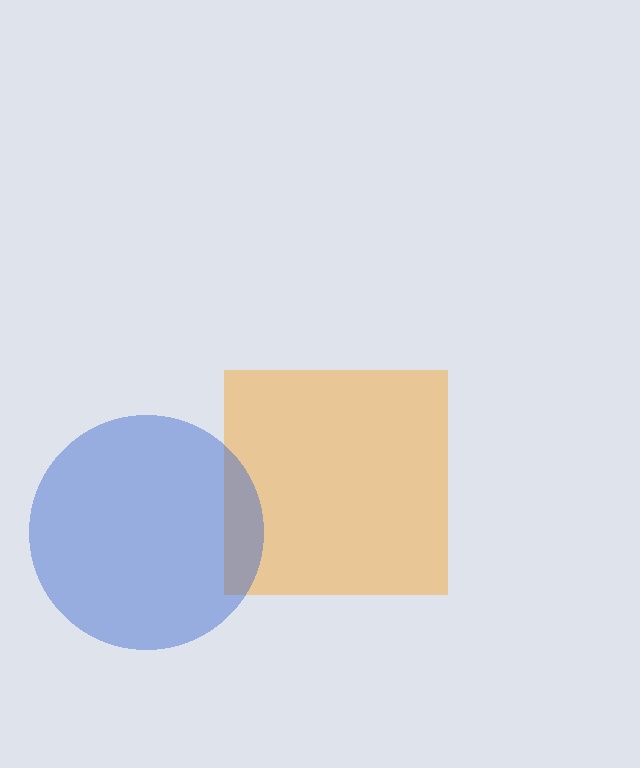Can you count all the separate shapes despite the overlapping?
Yes, there are 2 separate shapes.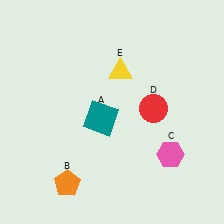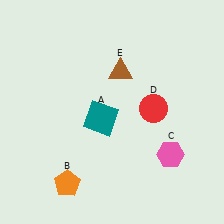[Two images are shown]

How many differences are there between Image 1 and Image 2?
There is 1 difference between the two images.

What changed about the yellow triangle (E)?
In Image 1, E is yellow. In Image 2, it changed to brown.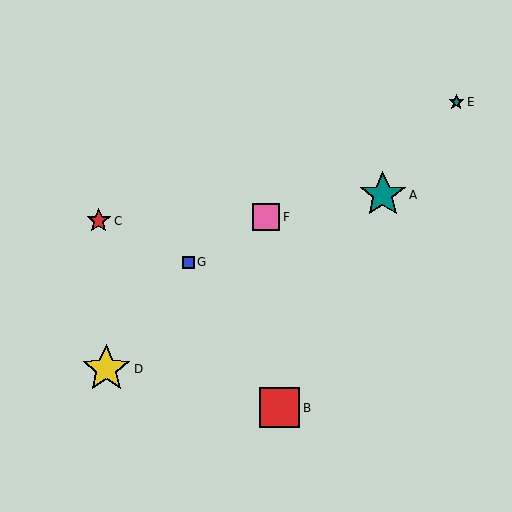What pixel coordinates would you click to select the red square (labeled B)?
Click at (280, 408) to select the red square B.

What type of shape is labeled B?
Shape B is a red square.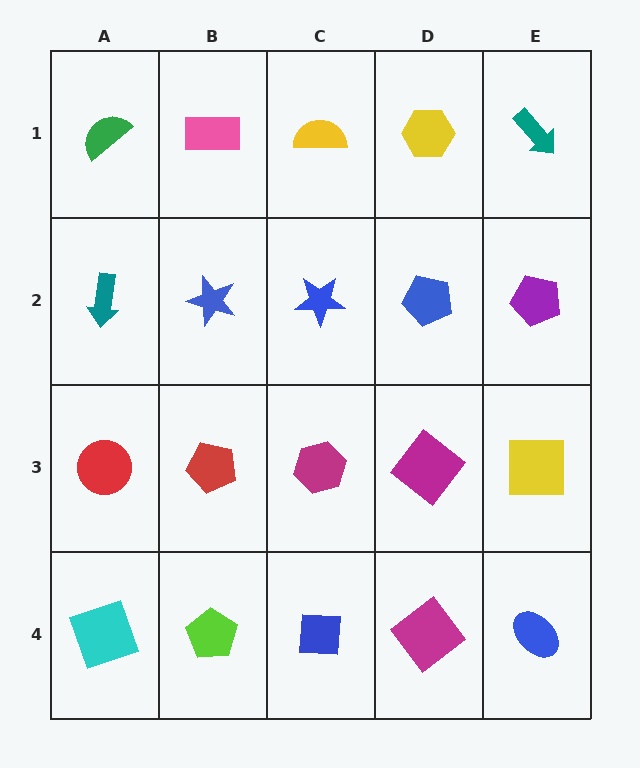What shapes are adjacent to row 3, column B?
A blue star (row 2, column B), a lime pentagon (row 4, column B), a red circle (row 3, column A), a magenta hexagon (row 3, column C).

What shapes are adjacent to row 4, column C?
A magenta hexagon (row 3, column C), a lime pentagon (row 4, column B), a magenta diamond (row 4, column D).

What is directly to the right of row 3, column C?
A magenta diamond.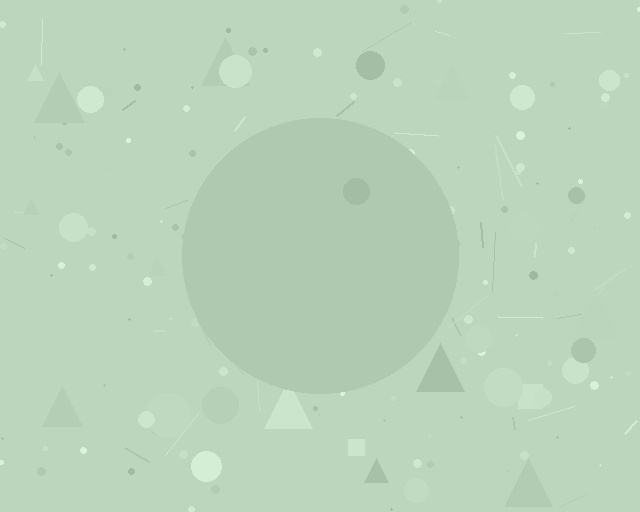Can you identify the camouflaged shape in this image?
The camouflaged shape is a circle.